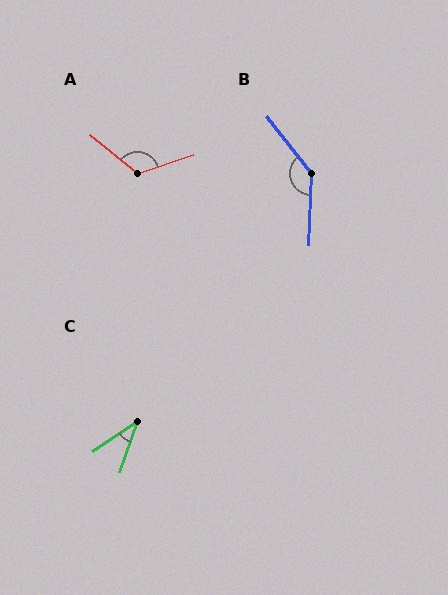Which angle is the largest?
B, at approximately 140 degrees.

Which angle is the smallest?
C, at approximately 37 degrees.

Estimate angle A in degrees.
Approximately 121 degrees.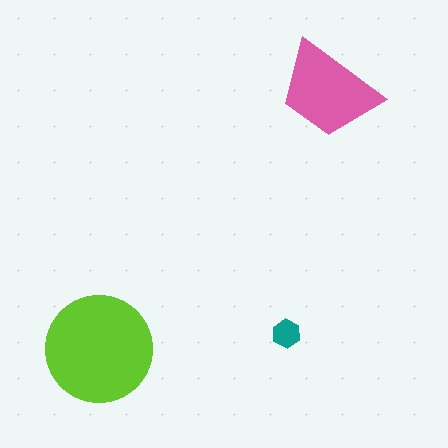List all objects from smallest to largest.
The teal hexagon, the pink trapezoid, the lime circle.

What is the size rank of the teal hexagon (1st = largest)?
3rd.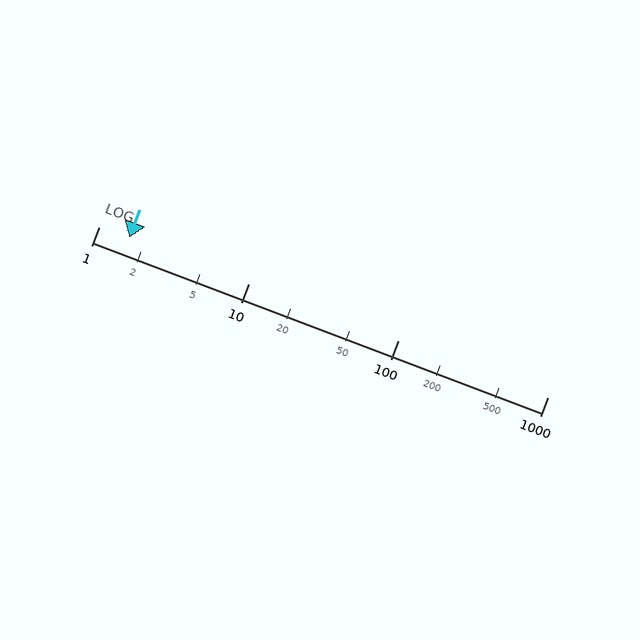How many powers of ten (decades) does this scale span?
The scale spans 3 decades, from 1 to 1000.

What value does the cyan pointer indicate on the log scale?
The pointer indicates approximately 1.6.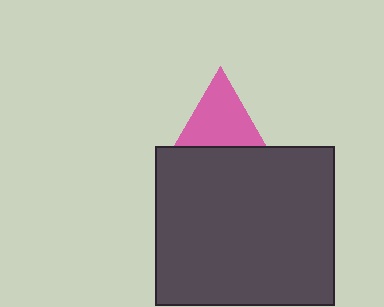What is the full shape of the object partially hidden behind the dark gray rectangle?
The partially hidden object is a pink triangle.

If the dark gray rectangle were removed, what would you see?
You would see the complete pink triangle.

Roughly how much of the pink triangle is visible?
About half of it is visible (roughly 64%).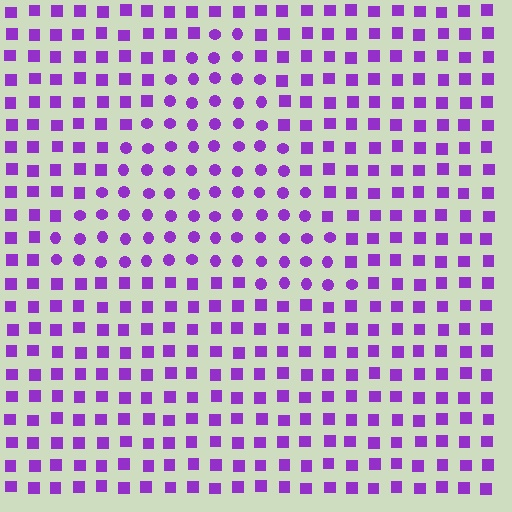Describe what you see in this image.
The image is filled with small purple elements arranged in a uniform grid. A triangle-shaped region contains circles, while the surrounding area contains squares. The boundary is defined purely by the change in element shape.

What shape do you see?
I see a triangle.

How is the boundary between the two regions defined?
The boundary is defined by a change in element shape: circles inside vs. squares outside. All elements share the same color and spacing.